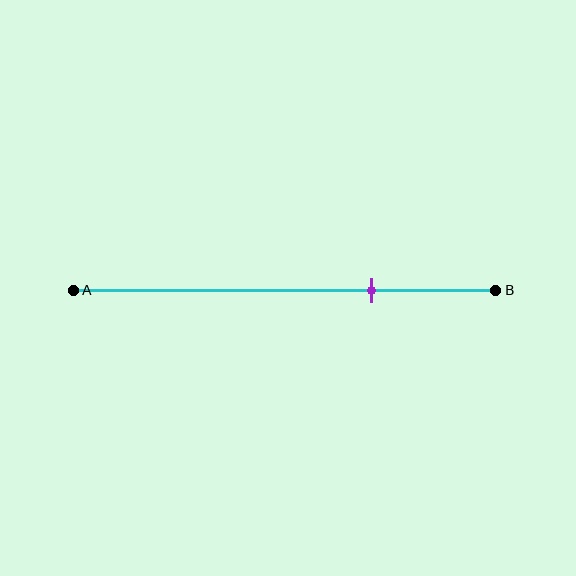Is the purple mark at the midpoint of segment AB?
No, the mark is at about 70% from A, not at the 50% midpoint.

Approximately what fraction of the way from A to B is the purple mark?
The purple mark is approximately 70% of the way from A to B.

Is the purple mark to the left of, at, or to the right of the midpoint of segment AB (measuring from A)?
The purple mark is to the right of the midpoint of segment AB.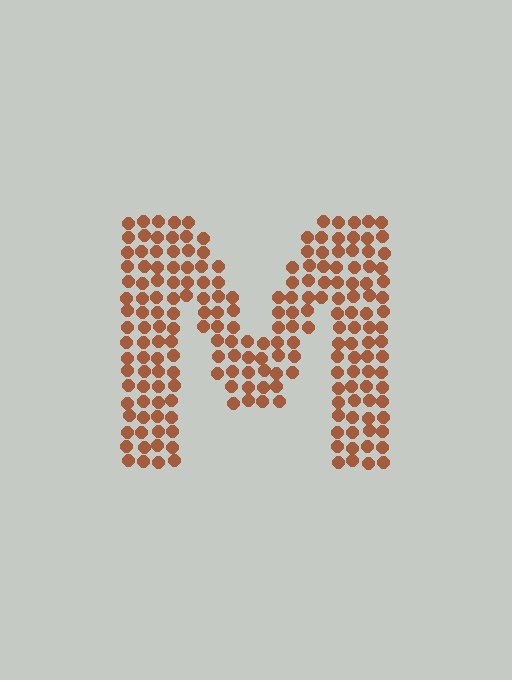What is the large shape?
The large shape is the letter M.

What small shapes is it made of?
It is made of small circles.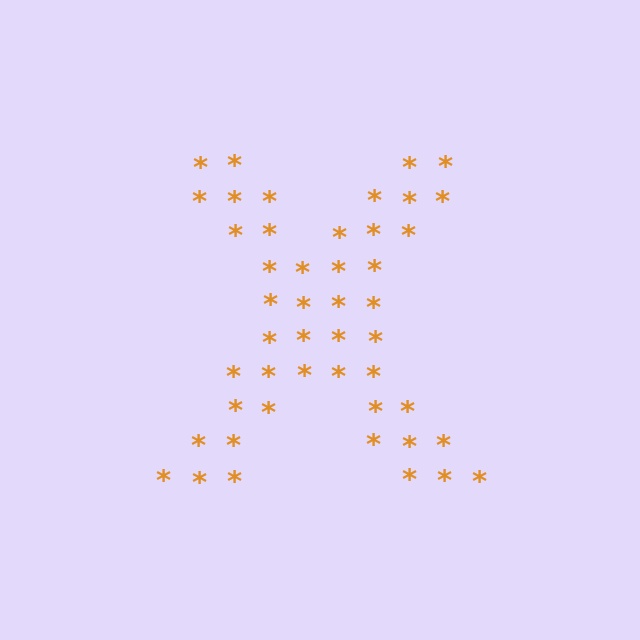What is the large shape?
The large shape is the letter X.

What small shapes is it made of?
It is made of small asterisks.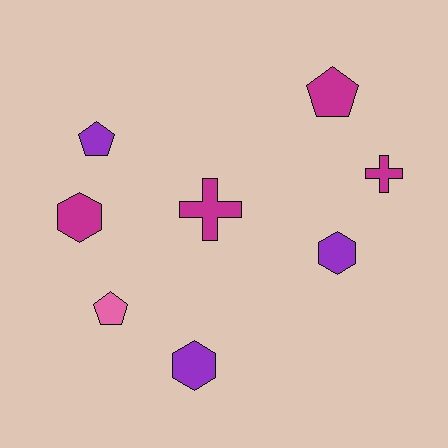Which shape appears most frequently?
Hexagon, with 3 objects.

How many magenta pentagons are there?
There is 1 magenta pentagon.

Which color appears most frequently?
Magenta, with 4 objects.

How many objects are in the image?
There are 8 objects.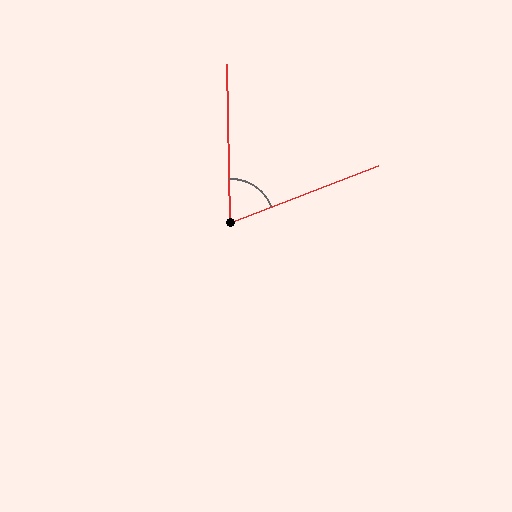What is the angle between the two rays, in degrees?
Approximately 70 degrees.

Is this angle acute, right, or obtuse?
It is acute.